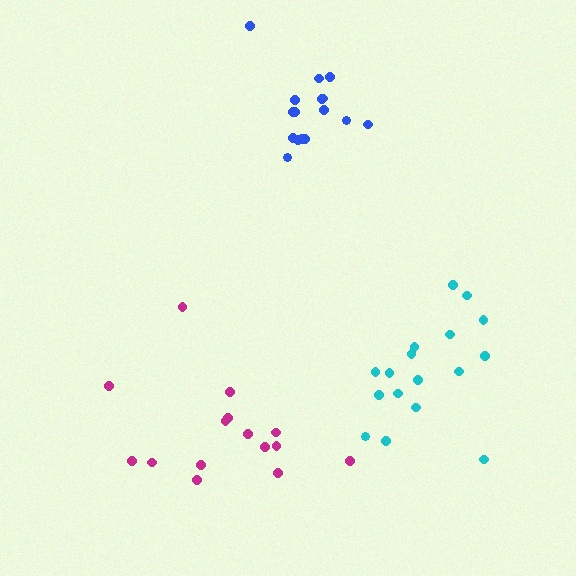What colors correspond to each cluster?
The clusters are colored: magenta, blue, cyan.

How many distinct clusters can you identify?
There are 3 distinct clusters.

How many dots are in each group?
Group 1: 15 dots, Group 2: 17 dots, Group 3: 17 dots (49 total).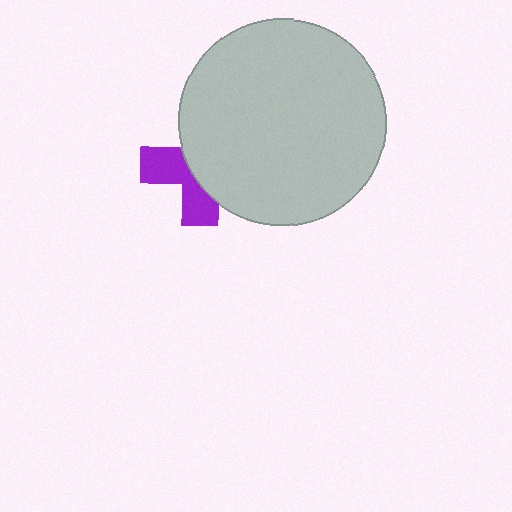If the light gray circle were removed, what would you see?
You would see the complete purple cross.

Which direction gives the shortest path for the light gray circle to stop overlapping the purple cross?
Moving right gives the shortest separation.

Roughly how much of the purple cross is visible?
A small part of it is visible (roughly 41%).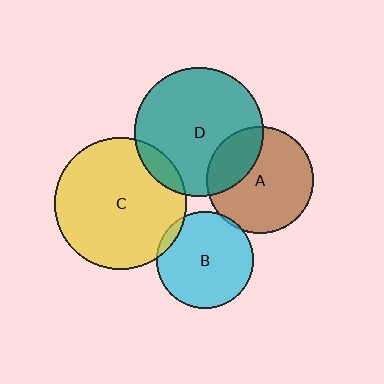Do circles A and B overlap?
Yes.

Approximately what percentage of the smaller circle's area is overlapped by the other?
Approximately 5%.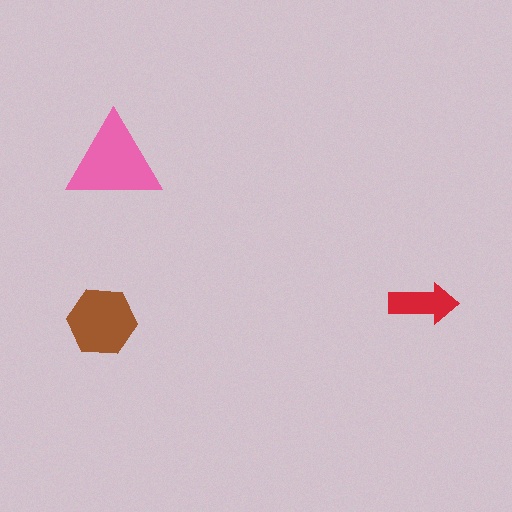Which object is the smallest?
The red arrow.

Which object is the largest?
The pink triangle.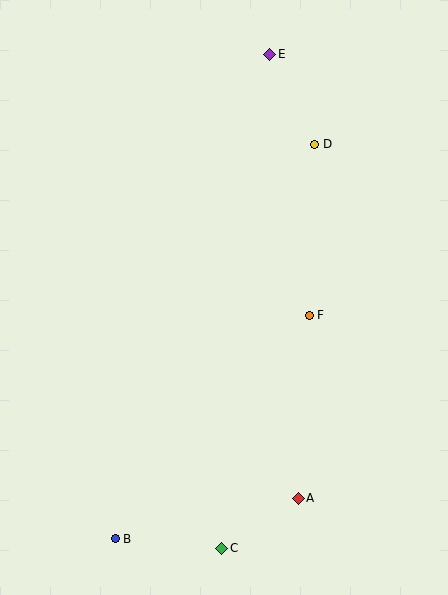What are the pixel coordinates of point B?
Point B is at (115, 539).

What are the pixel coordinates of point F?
Point F is at (309, 315).